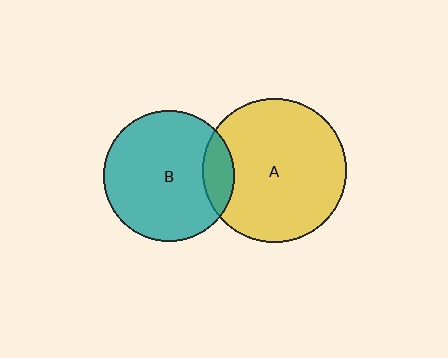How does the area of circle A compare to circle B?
Approximately 1.2 times.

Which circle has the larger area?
Circle A (yellow).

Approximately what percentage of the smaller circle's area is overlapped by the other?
Approximately 15%.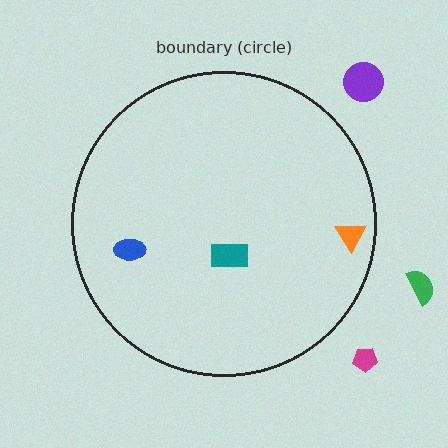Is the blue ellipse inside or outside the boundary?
Inside.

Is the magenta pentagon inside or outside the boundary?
Outside.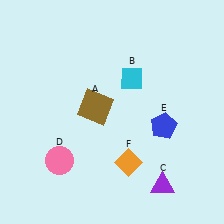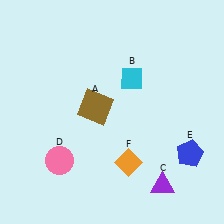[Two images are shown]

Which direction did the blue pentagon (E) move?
The blue pentagon (E) moved down.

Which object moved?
The blue pentagon (E) moved down.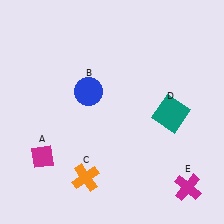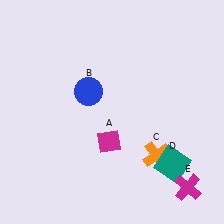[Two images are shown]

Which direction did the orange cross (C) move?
The orange cross (C) moved right.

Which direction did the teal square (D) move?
The teal square (D) moved down.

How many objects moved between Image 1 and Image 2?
3 objects moved between the two images.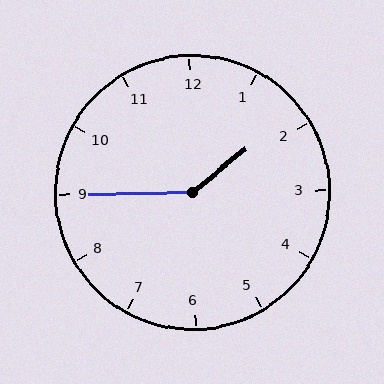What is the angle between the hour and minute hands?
Approximately 142 degrees.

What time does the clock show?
1:45.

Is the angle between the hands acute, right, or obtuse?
It is obtuse.